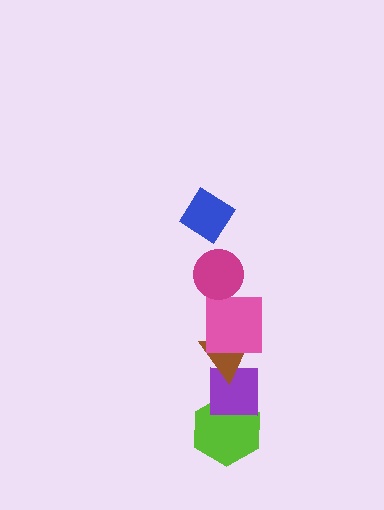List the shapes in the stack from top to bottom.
From top to bottom: the blue diamond, the magenta circle, the pink square, the brown triangle, the purple square, the lime hexagon.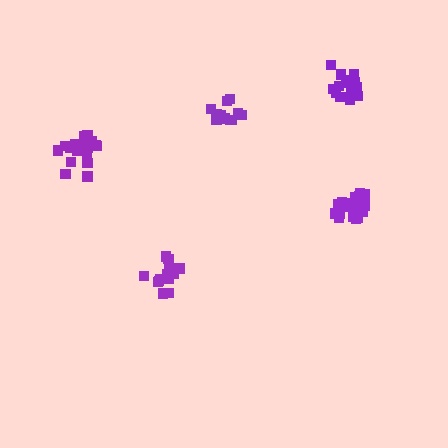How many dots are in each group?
Group 1: 15 dots, Group 2: 20 dots, Group 3: 21 dots, Group 4: 16 dots, Group 5: 16 dots (88 total).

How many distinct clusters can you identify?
There are 5 distinct clusters.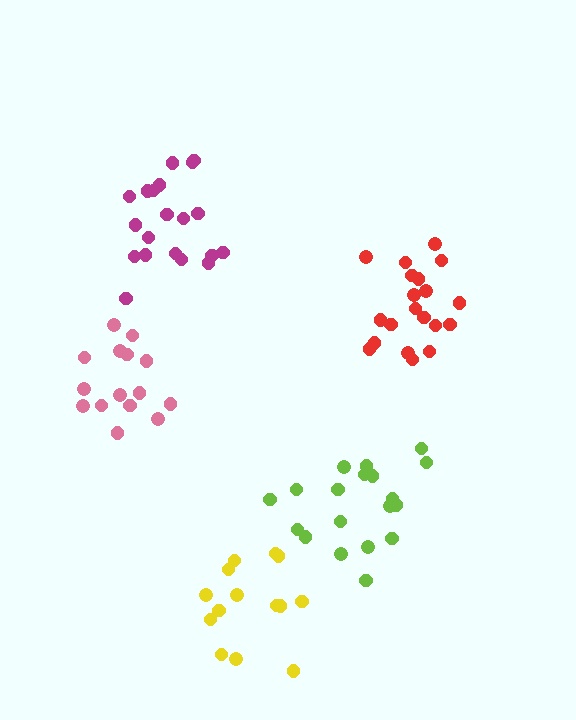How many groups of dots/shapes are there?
There are 5 groups.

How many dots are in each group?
Group 1: 14 dots, Group 2: 20 dots, Group 3: 20 dots, Group 4: 15 dots, Group 5: 20 dots (89 total).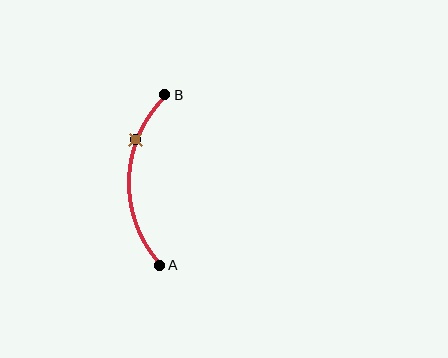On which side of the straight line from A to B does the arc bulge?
The arc bulges to the left of the straight line connecting A and B.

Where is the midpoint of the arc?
The arc midpoint is the point on the curve farthest from the straight line joining A and B. It sits to the left of that line.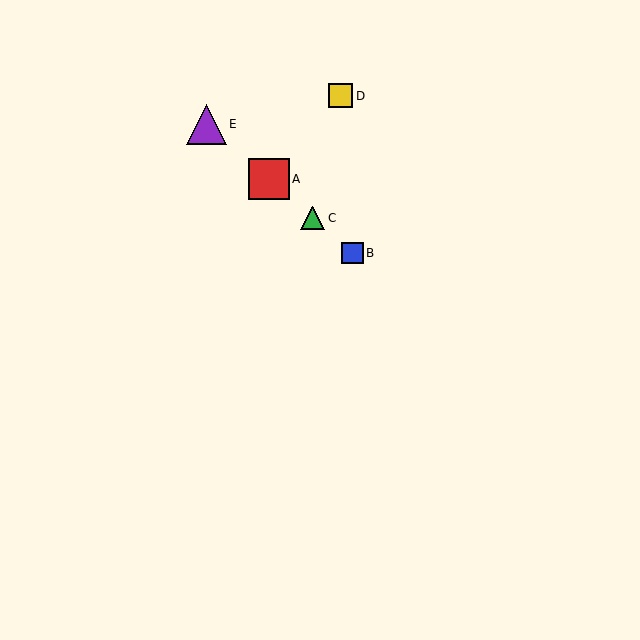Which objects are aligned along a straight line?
Objects A, B, C, E are aligned along a straight line.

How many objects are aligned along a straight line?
4 objects (A, B, C, E) are aligned along a straight line.